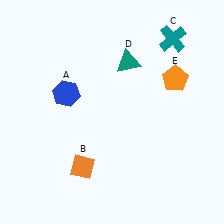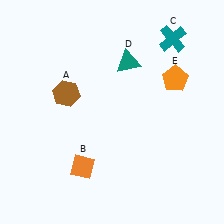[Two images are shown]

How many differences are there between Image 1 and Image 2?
There is 1 difference between the two images.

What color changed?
The hexagon (A) changed from blue in Image 1 to brown in Image 2.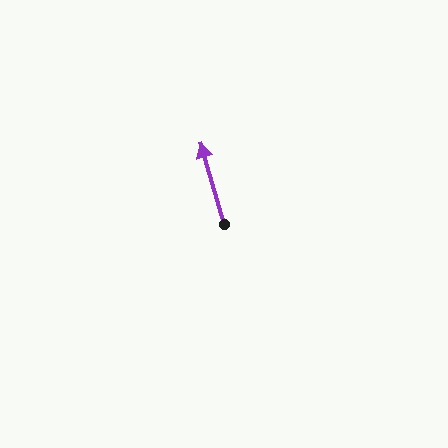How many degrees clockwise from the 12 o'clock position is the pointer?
Approximately 344 degrees.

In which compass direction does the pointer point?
North.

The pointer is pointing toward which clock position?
Roughly 11 o'clock.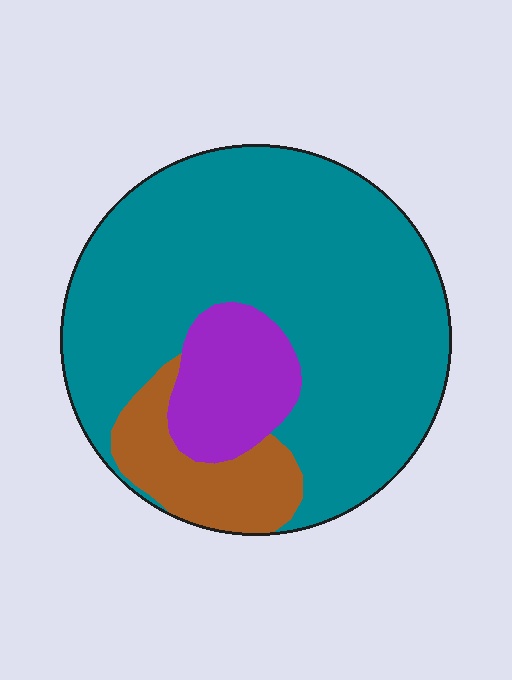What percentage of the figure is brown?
Brown covers around 15% of the figure.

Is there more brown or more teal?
Teal.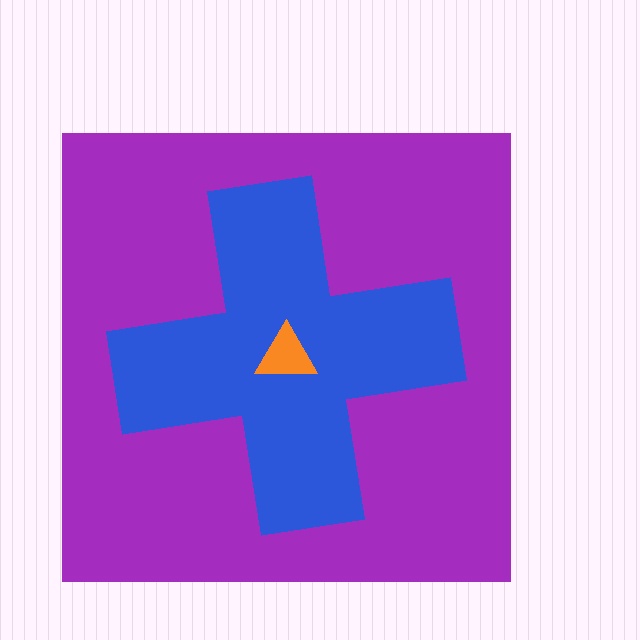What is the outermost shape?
The purple square.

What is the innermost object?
The orange triangle.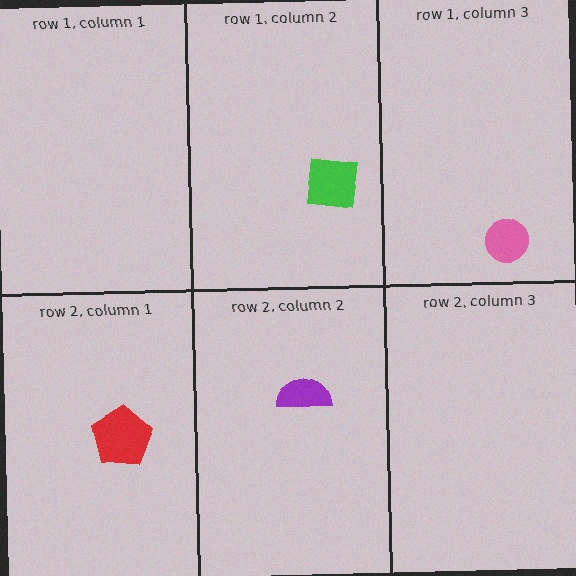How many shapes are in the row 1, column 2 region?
1.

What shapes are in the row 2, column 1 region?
The red pentagon.